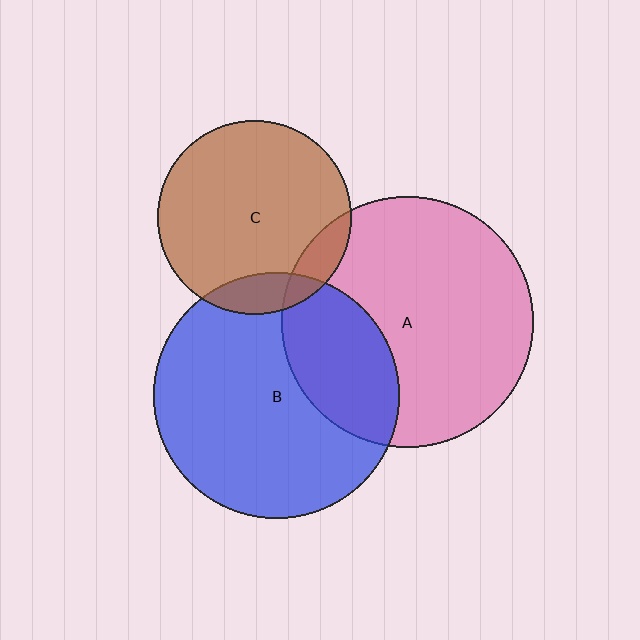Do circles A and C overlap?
Yes.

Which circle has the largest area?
Circle A (pink).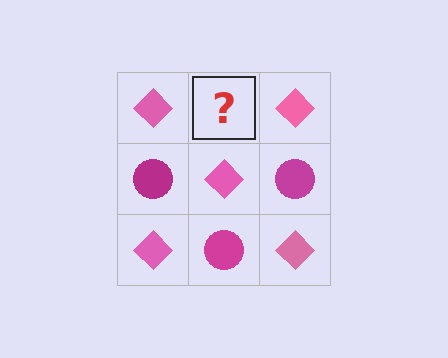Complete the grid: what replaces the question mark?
The question mark should be replaced with a magenta circle.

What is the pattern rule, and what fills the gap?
The rule is that it alternates pink diamond and magenta circle in a checkerboard pattern. The gap should be filled with a magenta circle.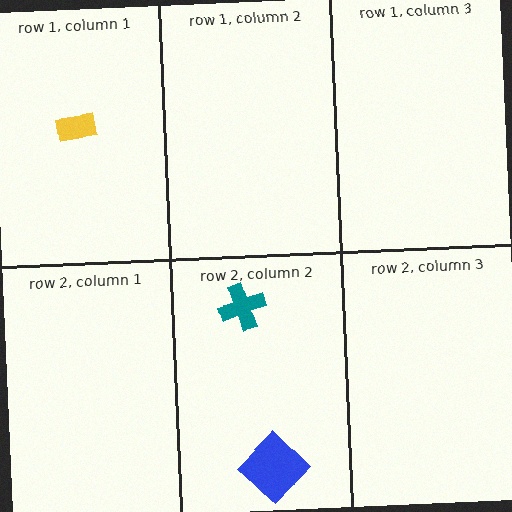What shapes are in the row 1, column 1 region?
The yellow rectangle.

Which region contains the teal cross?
The row 2, column 2 region.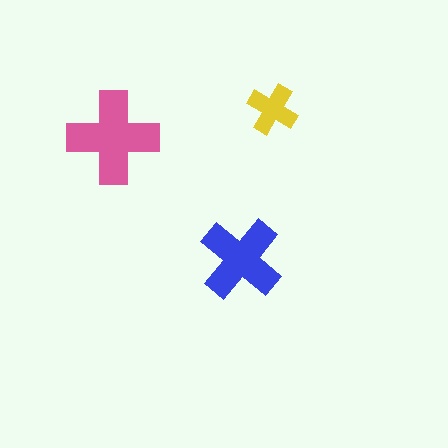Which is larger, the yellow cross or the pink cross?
The pink one.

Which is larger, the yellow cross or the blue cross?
The blue one.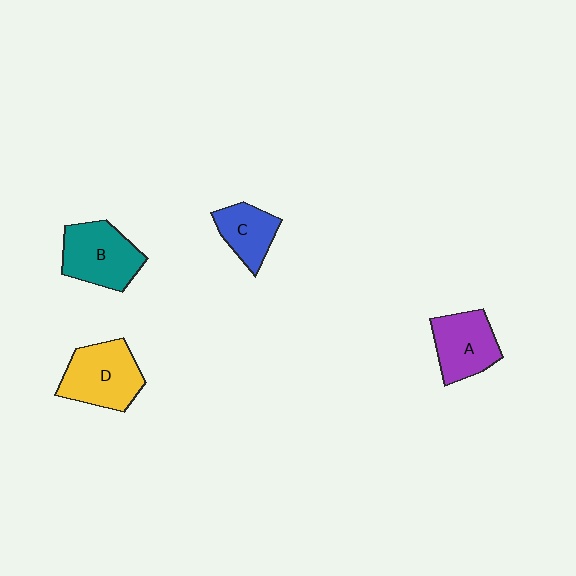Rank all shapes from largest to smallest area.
From largest to smallest: D (yellow), B (teal), A (purple), C (blue).